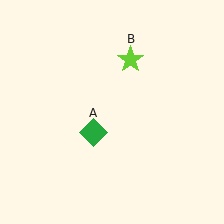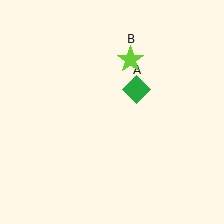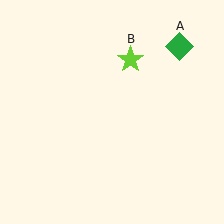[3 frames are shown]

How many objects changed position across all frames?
1 object changed position: green diamond (object A).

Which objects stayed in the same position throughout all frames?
Lime star (object B) remained stationary.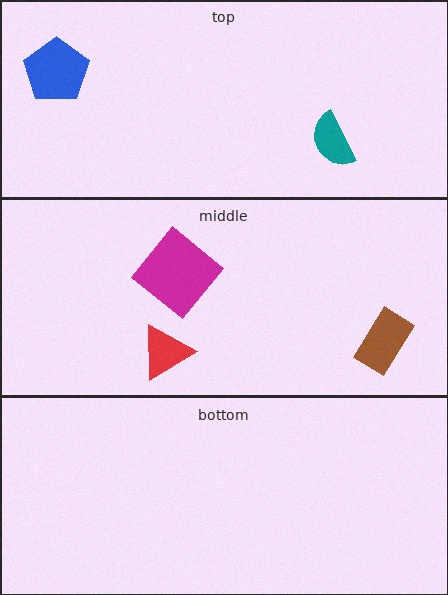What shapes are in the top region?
The teal semicircle, the blue pentagon.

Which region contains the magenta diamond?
The middle region.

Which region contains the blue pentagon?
The top region.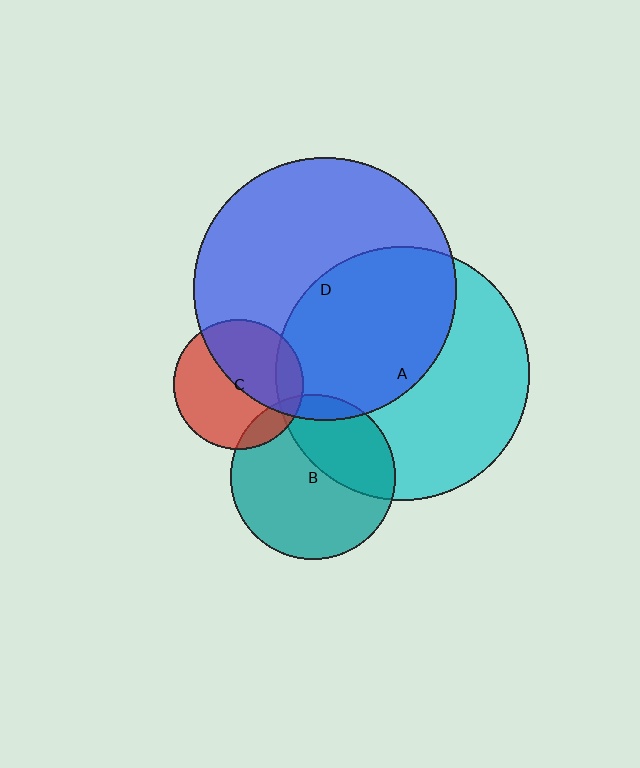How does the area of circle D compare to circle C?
Approximately 4.1 times.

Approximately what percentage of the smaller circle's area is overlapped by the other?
Approximately 10%.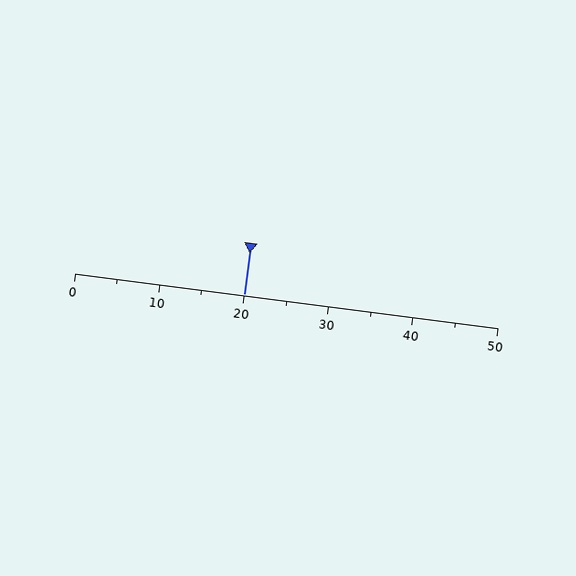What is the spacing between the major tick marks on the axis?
The major ticks are spaced 10 apart.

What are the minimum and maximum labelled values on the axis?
The axis runs from 0 to 50.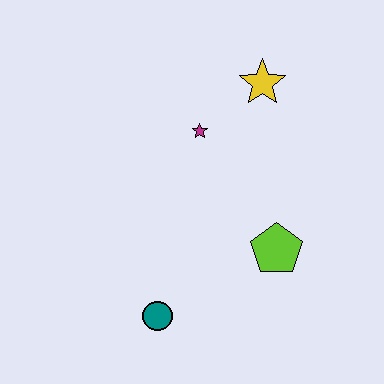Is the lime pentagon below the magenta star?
Yes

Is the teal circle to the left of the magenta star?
Yes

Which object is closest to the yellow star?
The magenta star is closest to the yellow star.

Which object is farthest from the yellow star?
The teal circle is farthest from the yellow star.